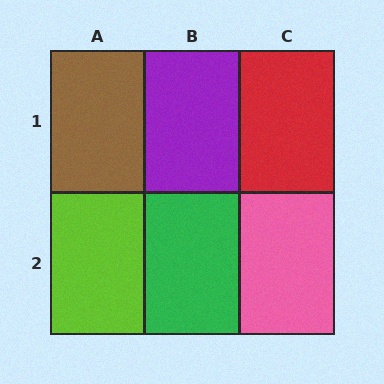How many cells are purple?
1 cell is purple.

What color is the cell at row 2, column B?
Green.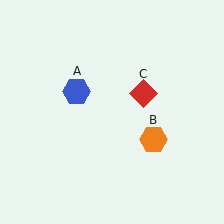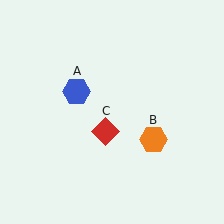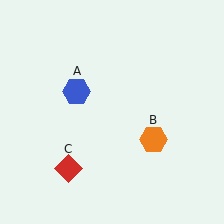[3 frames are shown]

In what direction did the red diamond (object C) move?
The red diamond (object C) moved down and to the left.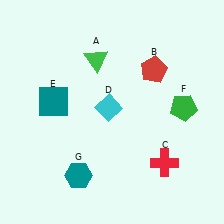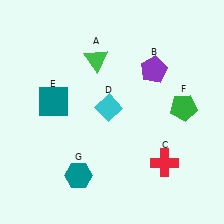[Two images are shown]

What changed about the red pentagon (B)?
In Image 1, B is red. In Image 2, it changed to purple.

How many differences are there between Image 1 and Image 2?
There is 1 difference between the two images.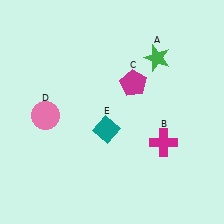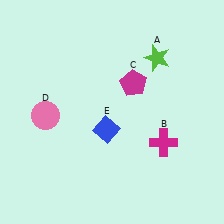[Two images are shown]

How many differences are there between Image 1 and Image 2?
There are 2 differences between the two images.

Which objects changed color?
A changed from green to lime. E changed from teal to blue.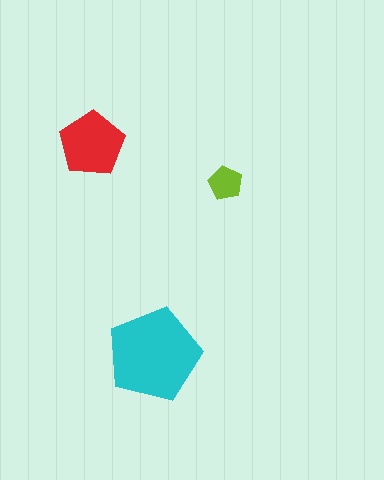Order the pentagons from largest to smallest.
the cyan one, the red one, the lime one.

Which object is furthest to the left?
The red pentagon is leftmost.